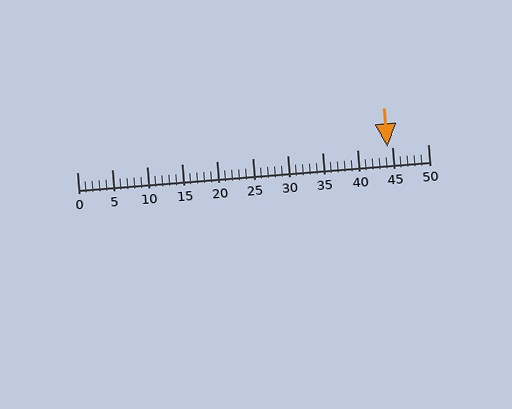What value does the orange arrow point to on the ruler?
The orange arrow points to approximately 44.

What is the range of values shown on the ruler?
The ruler shows values from 0 to 50.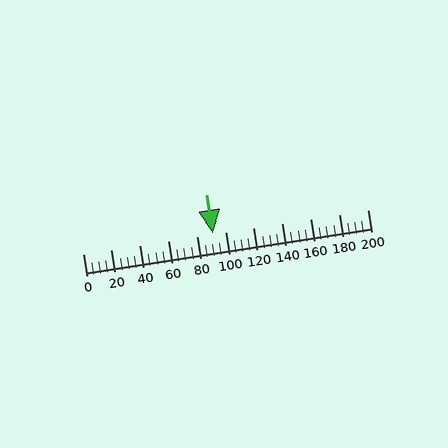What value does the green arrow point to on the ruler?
The green arrow points to approximately 91.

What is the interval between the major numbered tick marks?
The major tick marks are spaced 20 units apart.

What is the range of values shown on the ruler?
The ruler shows values from 0 to 200.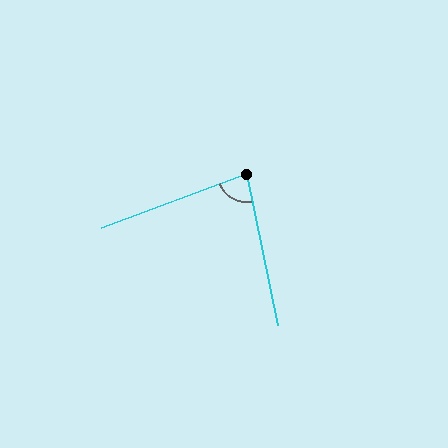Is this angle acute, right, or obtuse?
It is acute.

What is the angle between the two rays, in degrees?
Approximately 81 degrees.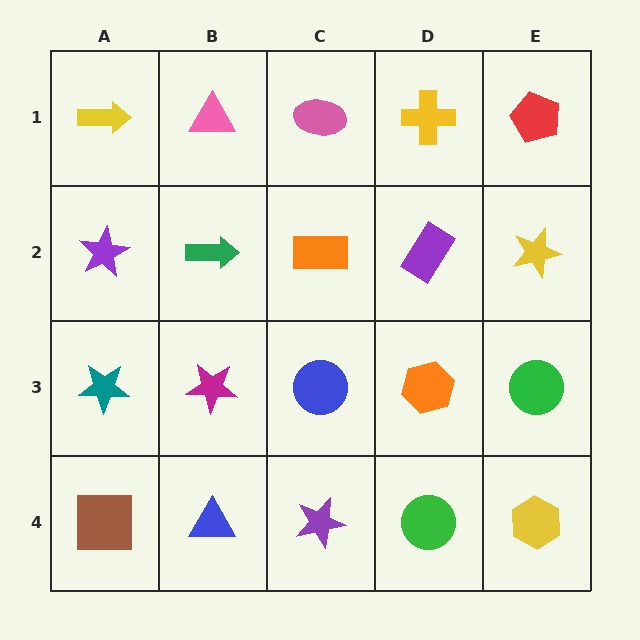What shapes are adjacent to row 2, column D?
A yellow cross (row 1, column D), an orange hexagon (row 3, column D), an orange rectangle (row 2, column C), a yellow star (row 2, column E).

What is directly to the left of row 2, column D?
An orange rectangle.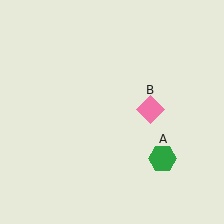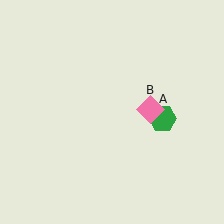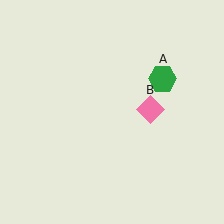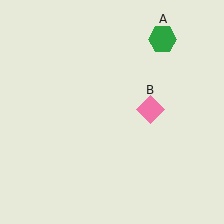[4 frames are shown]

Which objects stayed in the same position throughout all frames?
Pink diamond (object B) remained stationary.